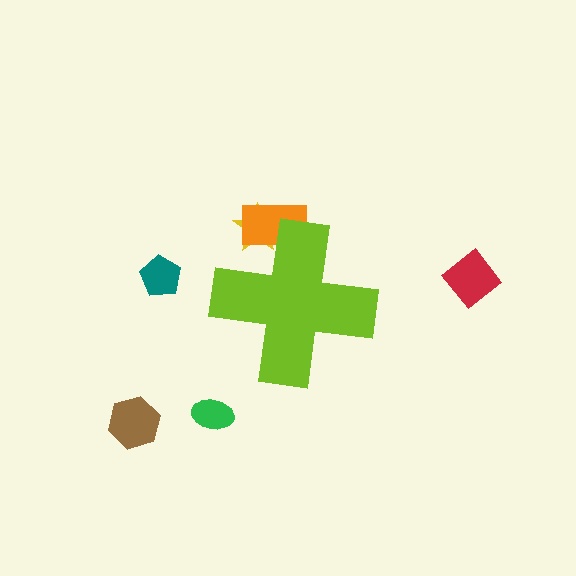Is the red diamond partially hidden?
No, the red diamond is fully visible.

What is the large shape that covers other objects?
A lime cross.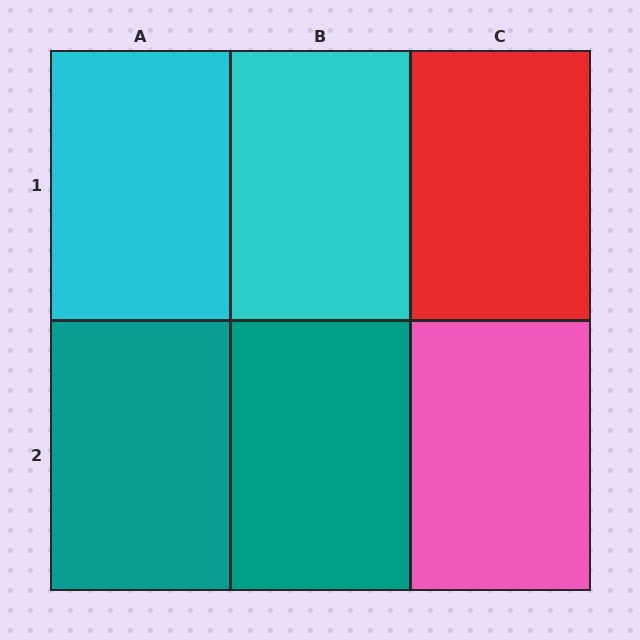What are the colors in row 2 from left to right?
Teal, teal, pink.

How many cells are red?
1 cell is red.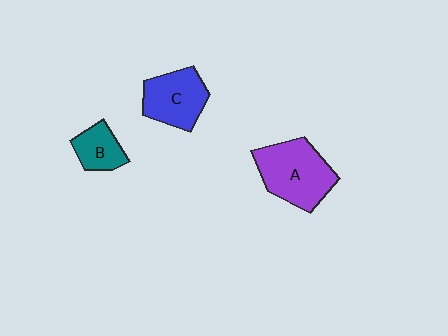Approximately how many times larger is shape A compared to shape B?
Approximately 2.1 times.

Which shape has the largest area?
Shape A (purple).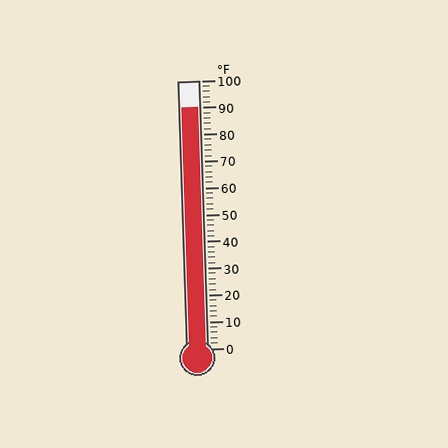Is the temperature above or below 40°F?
The temperature is above 40°F.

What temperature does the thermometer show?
The thermometer shows approximately 90°F.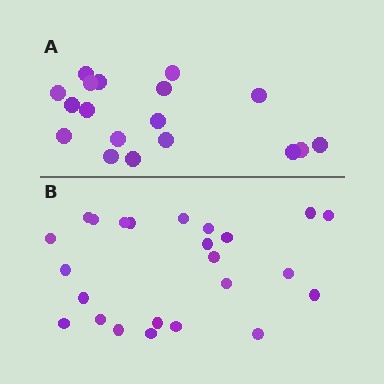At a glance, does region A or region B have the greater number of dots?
Region B (the bottom region) has more dots.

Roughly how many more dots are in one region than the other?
Region B has about 6 more dots than region A.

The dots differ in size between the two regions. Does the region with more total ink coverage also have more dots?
No. Region A has more total ink coverage because its dots are larger, but region B actually contains more individual dots. Total area can be misleading — the number of items is what matters here.